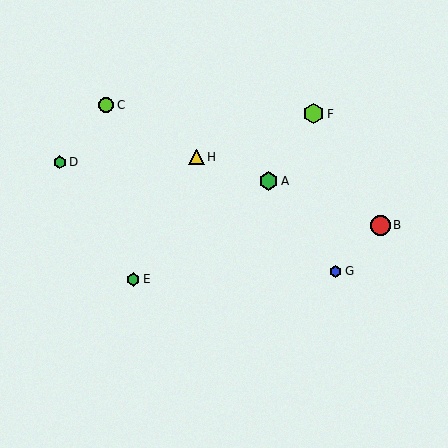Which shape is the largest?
The lime hexagon (labeled F) is the largest.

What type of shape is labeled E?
Shape E is a green hexagon.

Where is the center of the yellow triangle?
The center of the yellow triangle is at (197, 157).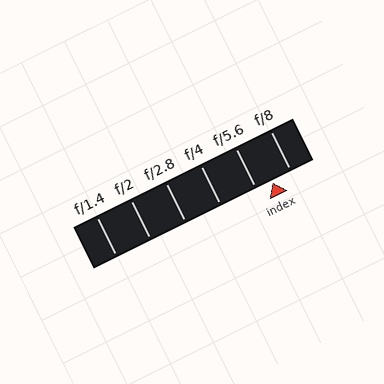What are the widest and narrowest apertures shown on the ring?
The widest aperture shown is f/1.4 and the narrowest is f/8.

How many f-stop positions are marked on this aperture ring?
There are 6 f-stop positions marked.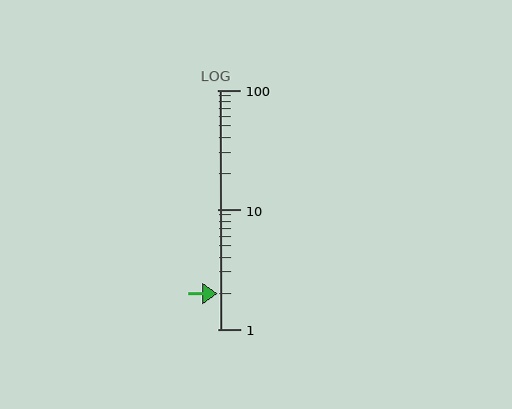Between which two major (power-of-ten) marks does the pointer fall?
The pointer is between 1 and 10.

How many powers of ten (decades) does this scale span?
The scale spans 2 decades, from 1 to 100.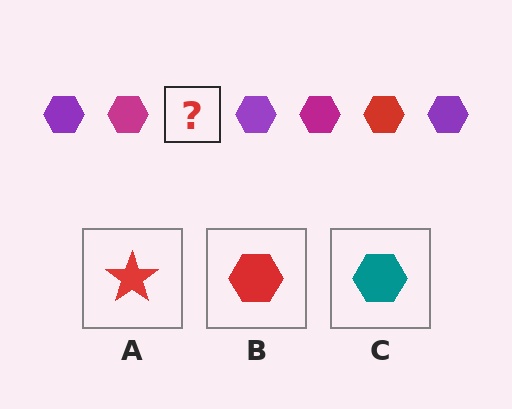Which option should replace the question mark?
Option B.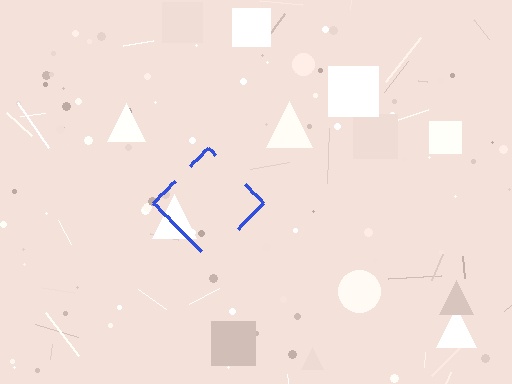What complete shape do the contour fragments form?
The contour fragments form a diamond.